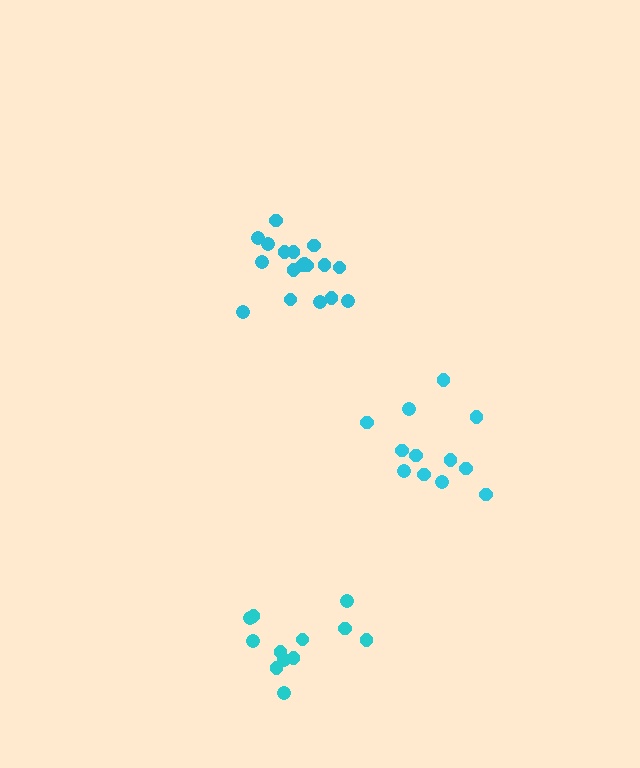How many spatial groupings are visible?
There are 3 spatial groupings.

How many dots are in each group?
Group 1: 12 dots, Group 2: 18 dots, Group 3: 12 dots (42 total).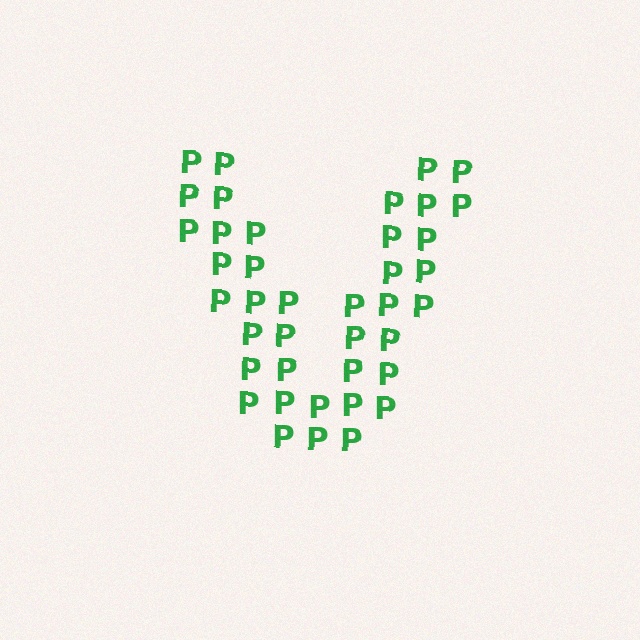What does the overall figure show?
The overall figure shows the letter V.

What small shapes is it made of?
It is made of small letter P's.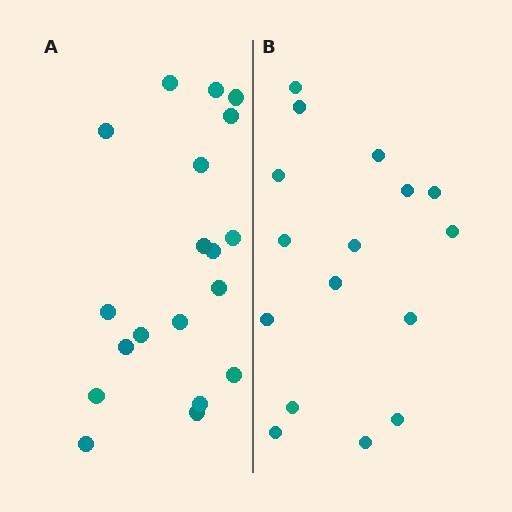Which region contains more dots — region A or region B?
Region A (the left region) has more dots.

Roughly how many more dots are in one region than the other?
Region A has just a few more — roughly 2 or 3 more dots than region B.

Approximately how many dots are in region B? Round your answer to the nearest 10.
About 20 dots. (The exact count is 16, which rounds to 20.)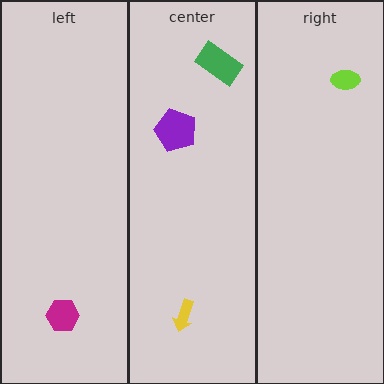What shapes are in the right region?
The lime ellipse.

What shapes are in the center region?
The yellow arrow, the green rectangle, the purple pentagon.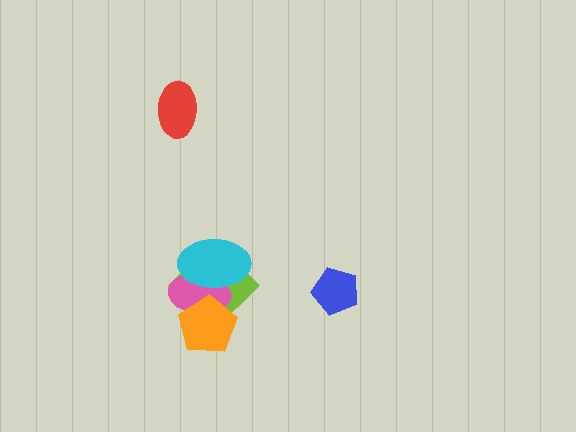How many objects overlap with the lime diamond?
3 objects overlap with the lime diamond.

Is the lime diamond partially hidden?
Yes, it is partially covered by another shape.